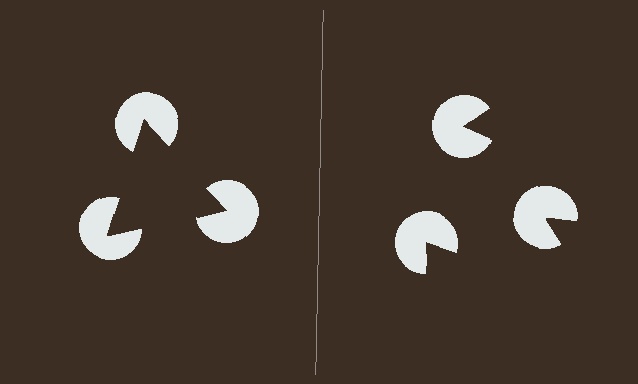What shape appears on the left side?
An illusory triangle.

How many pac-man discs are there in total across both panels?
6 — 3 on each side.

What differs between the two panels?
The pac-man discs are positioned identically on both sides; only the wedge orientations differ. On the left they align to a triangle; on the right they are misaligned.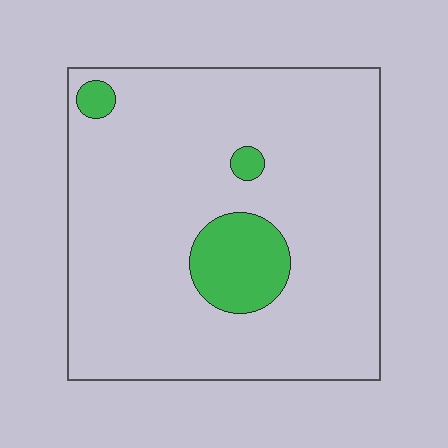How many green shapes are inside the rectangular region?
3.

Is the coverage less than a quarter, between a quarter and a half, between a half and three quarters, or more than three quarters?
Less than a quarter.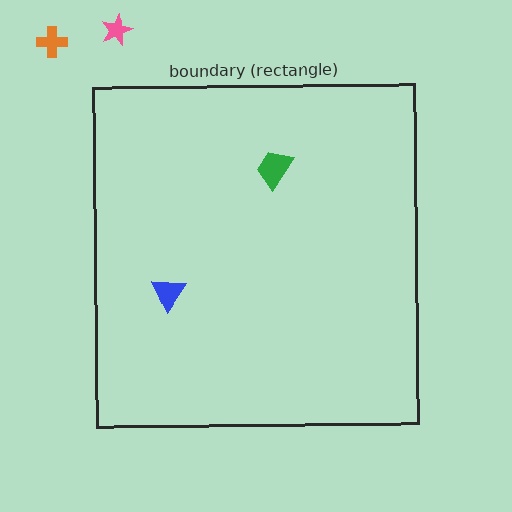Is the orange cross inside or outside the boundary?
Outside.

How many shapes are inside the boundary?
2 inside, 2 outside.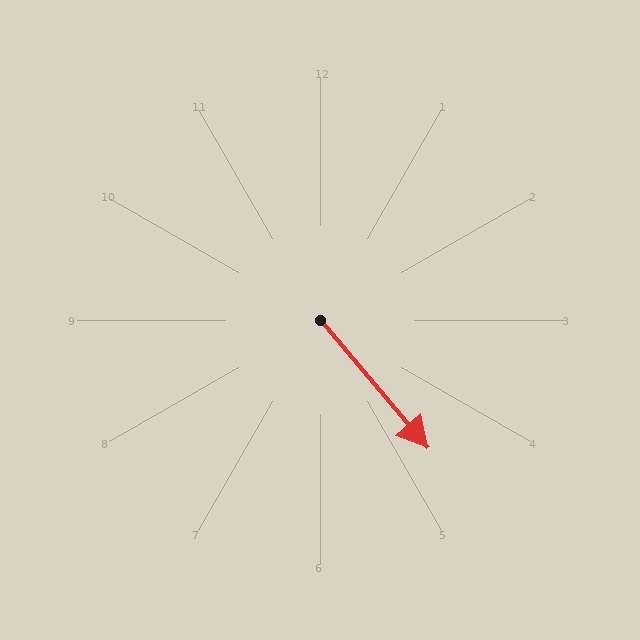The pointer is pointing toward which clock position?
Roughly 5 o'clock.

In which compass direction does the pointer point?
Southeast.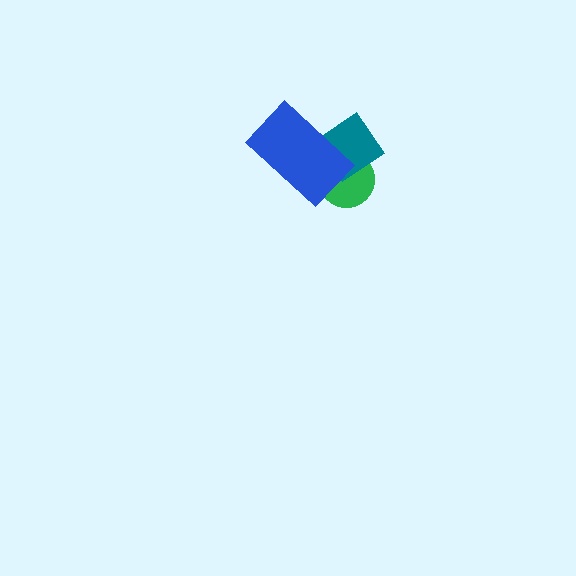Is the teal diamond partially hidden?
Yes, it is partially covered by another shape.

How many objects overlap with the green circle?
2 objects overlap with the green circle.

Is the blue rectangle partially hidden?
No, no other shape covers it.